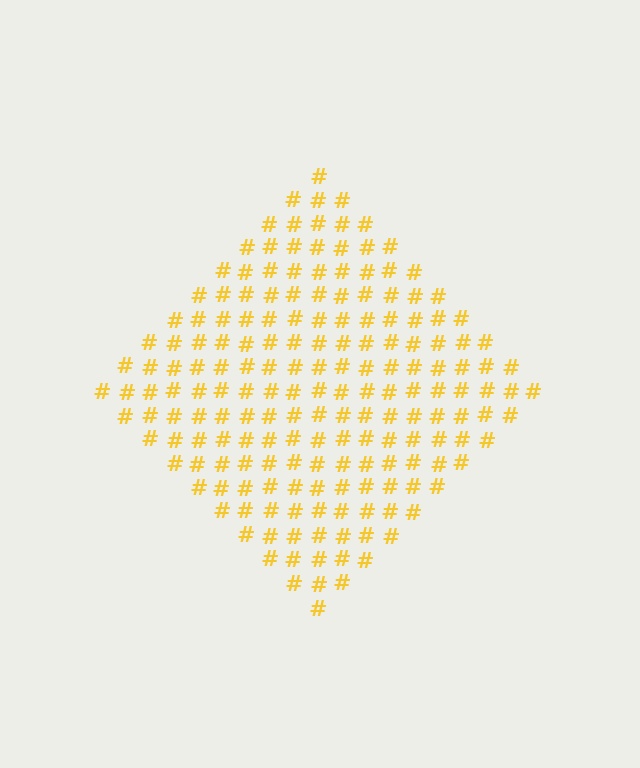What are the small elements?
The small elements are hash symbols.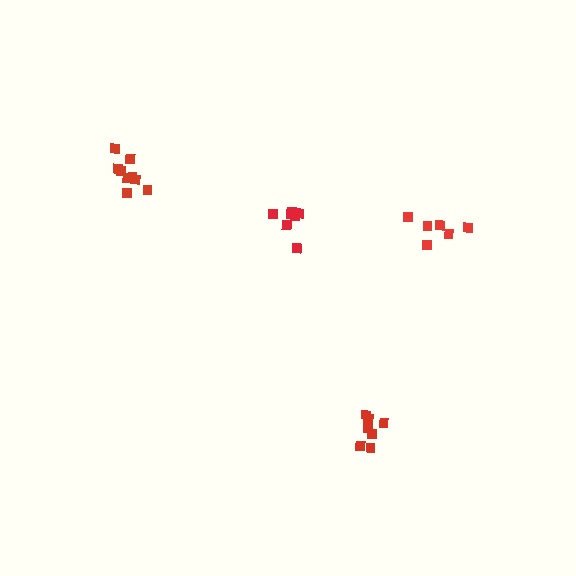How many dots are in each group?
Group 1: 6 dots, Group 2: 9 dots, Group 3: 7 dots, Group 4: 7 dots (29 total).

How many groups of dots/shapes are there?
There are 4 groups.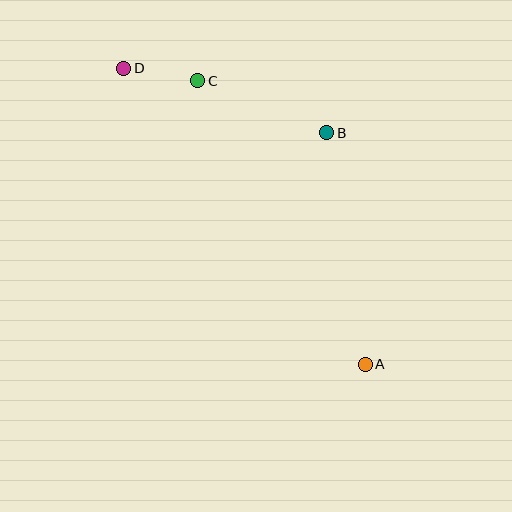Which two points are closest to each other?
Points C and D are closest to each other.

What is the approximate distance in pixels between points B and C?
The distance between B and C is approximately 139 pixels.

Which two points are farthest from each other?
Points A and D are farthest from each other.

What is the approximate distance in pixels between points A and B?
The distance between A and B is approximately 235 pixels.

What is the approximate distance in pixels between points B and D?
The distance between B and D is approximately 213 pixels.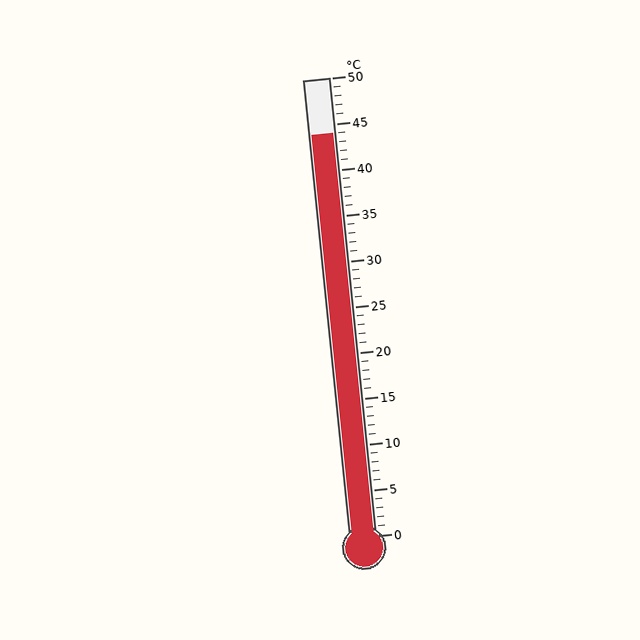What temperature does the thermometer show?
The thermometer shows approximately 44°C.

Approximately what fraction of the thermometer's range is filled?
The thermometer is filled to approximately 90% of its range.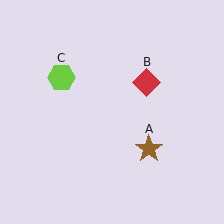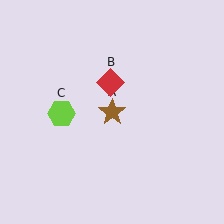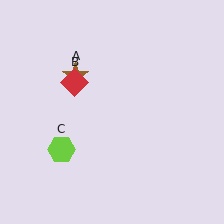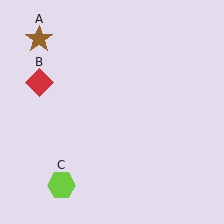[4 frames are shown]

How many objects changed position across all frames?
3 objects changed position: brown star (object A), red diamond (object B), lime hexagon (object C).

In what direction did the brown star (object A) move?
The brown star (object A) moved up and to the left.